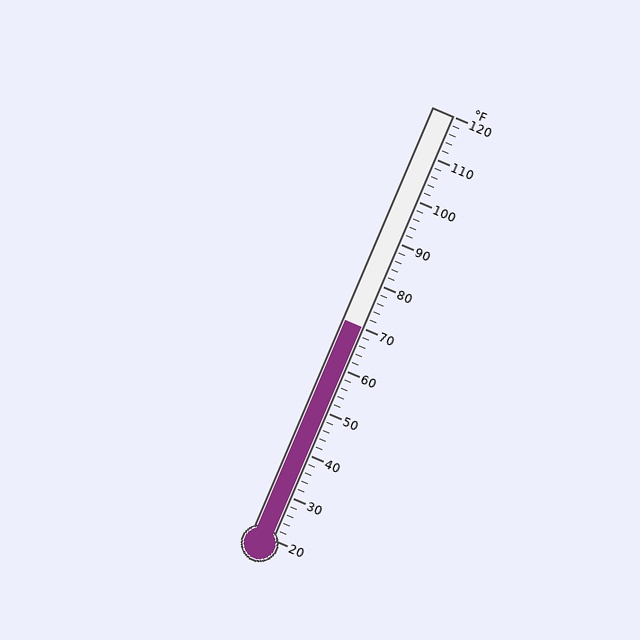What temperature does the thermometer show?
The thermometer shows approximately 70°F.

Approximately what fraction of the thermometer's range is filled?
The thermometer is filled to approximately 50% of its range.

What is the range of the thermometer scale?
The thermometer scale ranges from 20°F to 120°F.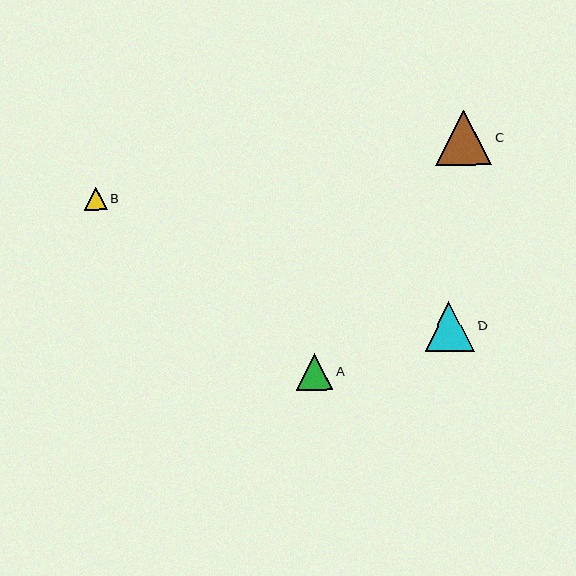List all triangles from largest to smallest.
From largest to smallest: C, D, A, B.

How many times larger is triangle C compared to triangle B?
Triangle C is approximately 2.4 times the size of triangle B.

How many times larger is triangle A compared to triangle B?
Triangle A is approximately 1.6 times the size of triangle B.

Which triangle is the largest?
Triangle C is the largest with a size of approximately 56 pixels.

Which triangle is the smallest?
Triangle B is the smallest with a size of approximately 23 pixels.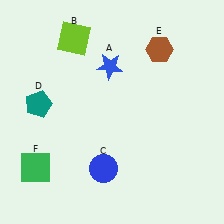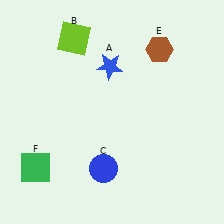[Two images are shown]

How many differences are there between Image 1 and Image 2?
There is 1 difference between the two images.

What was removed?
The teal pentagon (D) was removed in Image 2.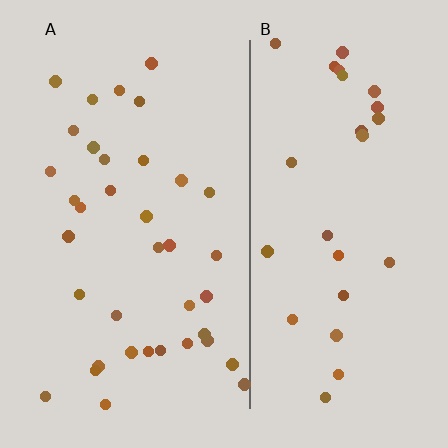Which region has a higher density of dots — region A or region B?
A (the left).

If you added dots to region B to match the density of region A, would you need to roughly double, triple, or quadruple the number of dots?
Approximately double.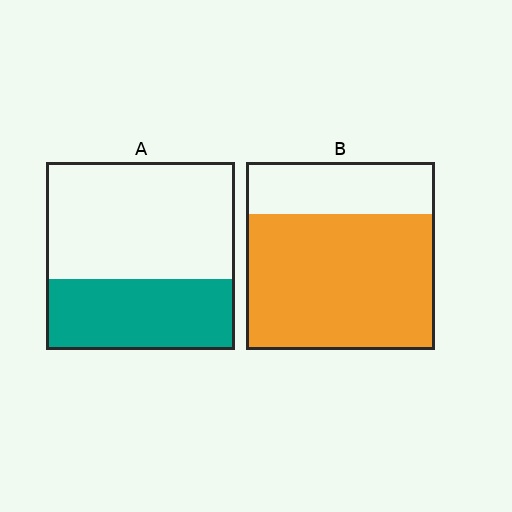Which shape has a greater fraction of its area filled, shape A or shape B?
Shape B.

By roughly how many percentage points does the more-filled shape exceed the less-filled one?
By roughly 35 percentage points (B over A).